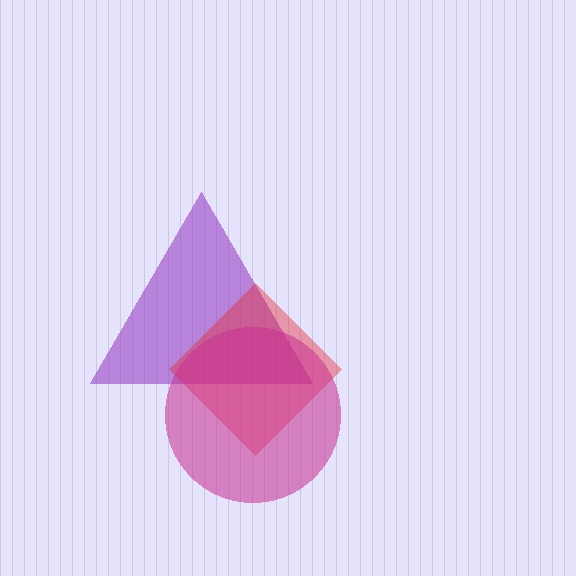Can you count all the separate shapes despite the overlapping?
Yes, there are 3 separate shapes.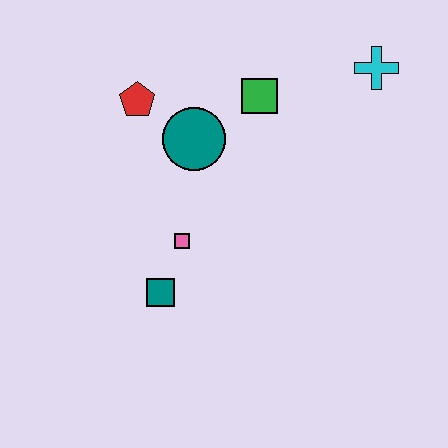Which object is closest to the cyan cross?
The green square is closest to the cyan cross.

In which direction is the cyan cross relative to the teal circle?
The cyan cross is to the right of the teal circle.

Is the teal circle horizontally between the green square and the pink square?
Yes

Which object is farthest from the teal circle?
The cyan cross is farthest from the teal circle.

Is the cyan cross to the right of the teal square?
Yes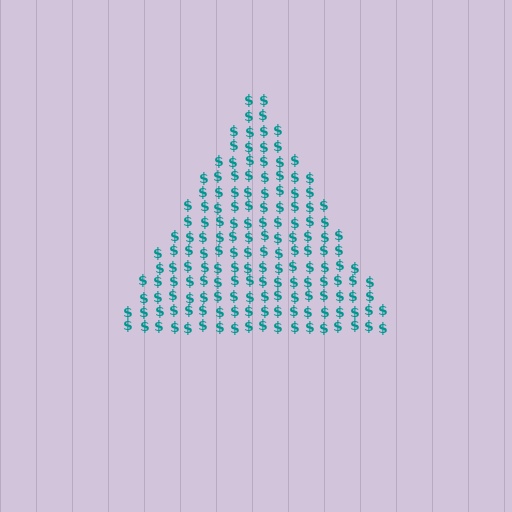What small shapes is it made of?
It is made of small dollar signs.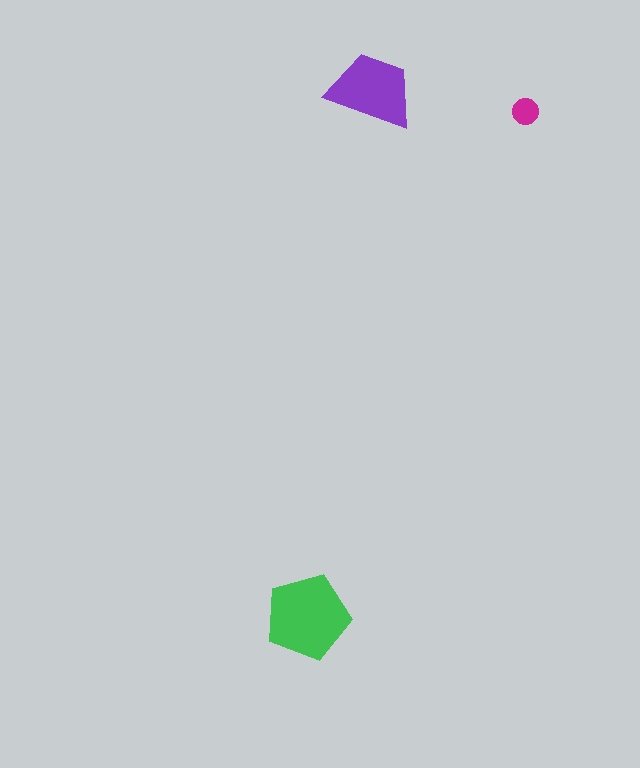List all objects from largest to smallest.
The green pentagon, the purple trapezoid, the magenta circle.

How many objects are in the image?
There are 3 objects in the image.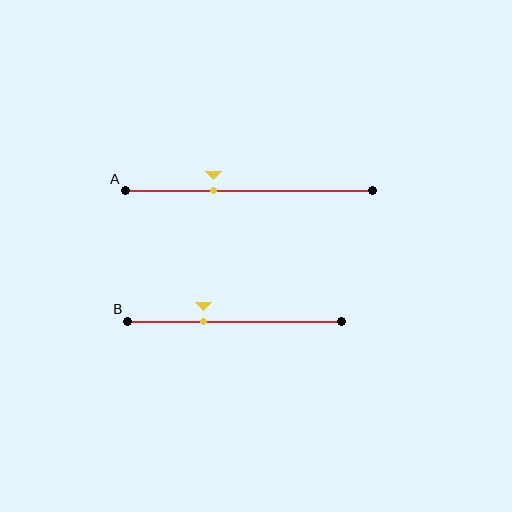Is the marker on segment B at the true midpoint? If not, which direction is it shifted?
No, the marker on segment B is shifted to the left by about 14% of the segment length.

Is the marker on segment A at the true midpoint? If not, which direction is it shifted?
No, the marker on segment A is shifted to the left by about 14% of the segment length.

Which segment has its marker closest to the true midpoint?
Segment B has its marker closest to the true midpoint.